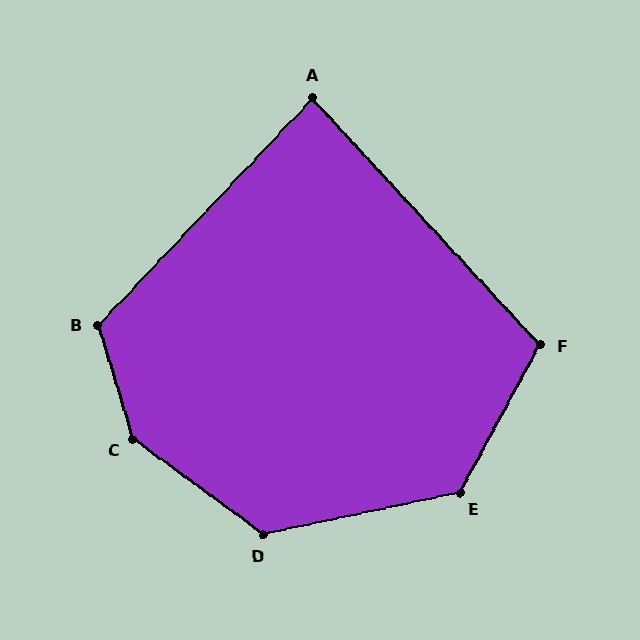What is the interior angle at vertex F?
Approximately 109 degrees (obtuse).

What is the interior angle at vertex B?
Approximately 120 degrees (obtuse).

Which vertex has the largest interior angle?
C, at approximately 143 degrees.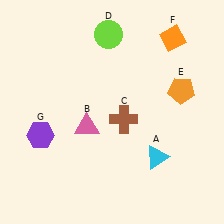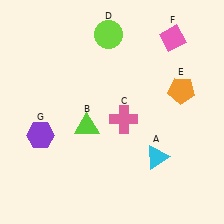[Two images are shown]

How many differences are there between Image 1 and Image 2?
There are 3 differences between the two images.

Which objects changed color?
B changed from pink to lime. C changed from brown to pink. F changed from orange to pink.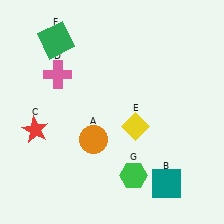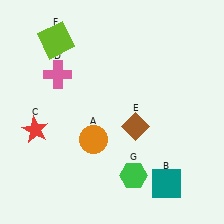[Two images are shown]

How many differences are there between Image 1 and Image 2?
There are 2 differences between the two images.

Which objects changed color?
E changed from yellow to brown. F changed from green to lime.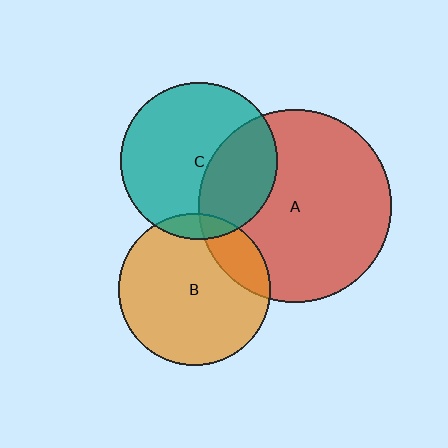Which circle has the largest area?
Circle A (red).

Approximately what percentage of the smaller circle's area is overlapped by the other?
Approximately 20%.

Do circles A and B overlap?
Yes.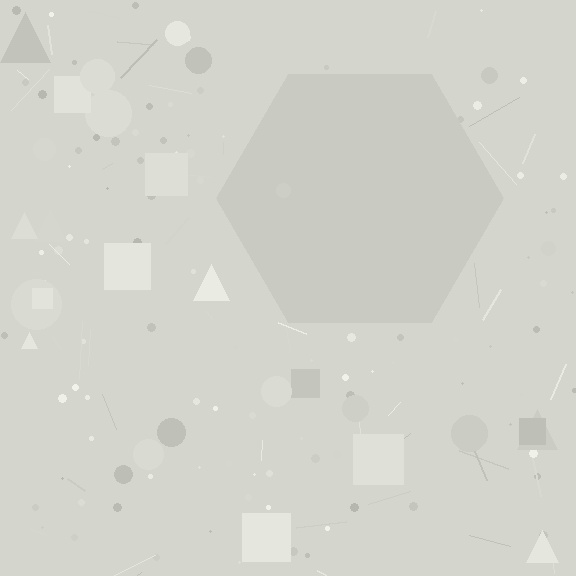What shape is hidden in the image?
A hexagon is hidden in the image.